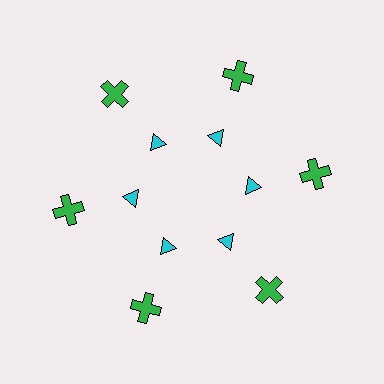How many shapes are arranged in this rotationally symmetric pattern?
There are 12 shapes, arranged in 6 groups of 2.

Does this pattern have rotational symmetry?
Yes, this pattern has 6-fold rotational symmetry. It looks the same after rotating 60 degrees around the center.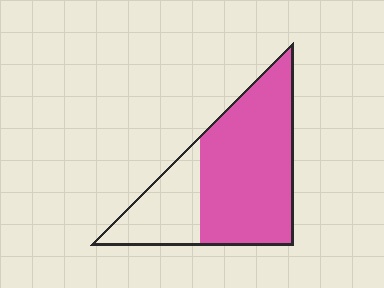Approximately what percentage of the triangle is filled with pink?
Approximately 70%.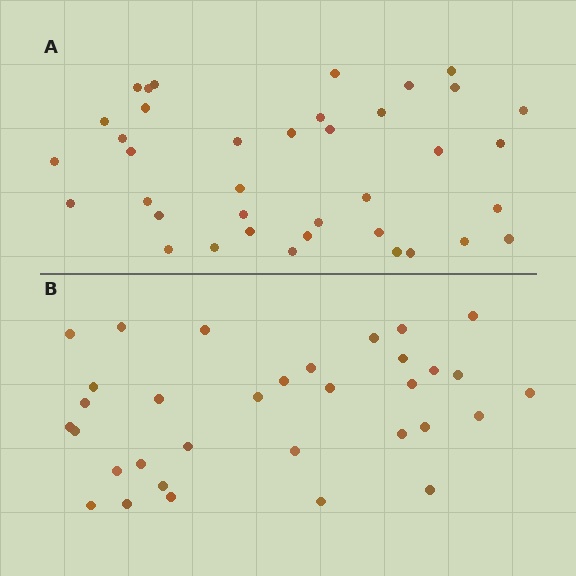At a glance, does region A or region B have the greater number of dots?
Region A (the top region) has more dots.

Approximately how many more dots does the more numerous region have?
Region A has about 5 more dots than region B.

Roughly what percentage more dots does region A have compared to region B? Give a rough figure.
About 15% more.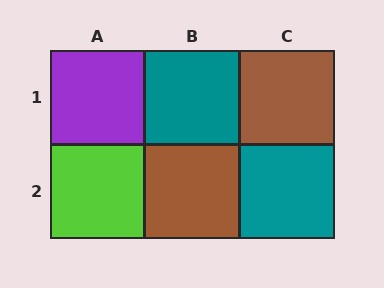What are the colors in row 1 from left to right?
Purple, teal, brown.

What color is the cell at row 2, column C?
Teal.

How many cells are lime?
1 cell is lime.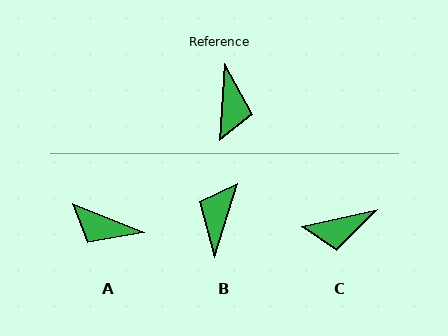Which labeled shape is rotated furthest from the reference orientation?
B, about 167 degrees away.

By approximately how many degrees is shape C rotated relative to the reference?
Approximately 73 degrees clockwise.